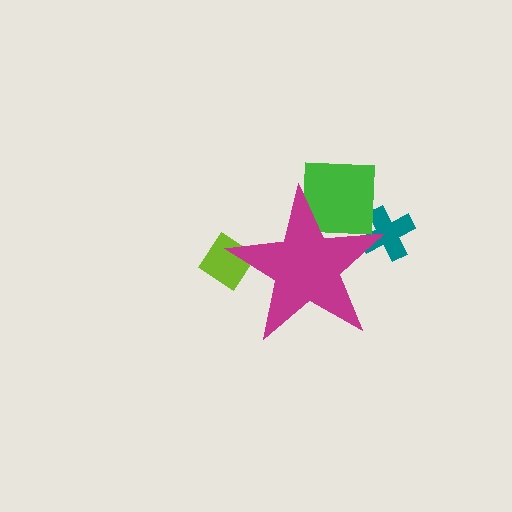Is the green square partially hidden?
Yes, the green square is partially hidden behind the magenta star.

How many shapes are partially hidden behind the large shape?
4 shapes are partially hidden.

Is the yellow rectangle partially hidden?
Yes, the yellow rectangle is partially hidden behind the magenta star.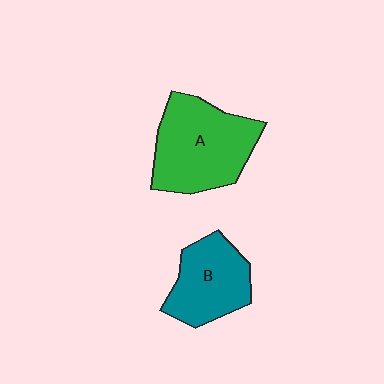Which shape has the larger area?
Shape A (green).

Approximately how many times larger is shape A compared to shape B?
Approximately 1.4 times.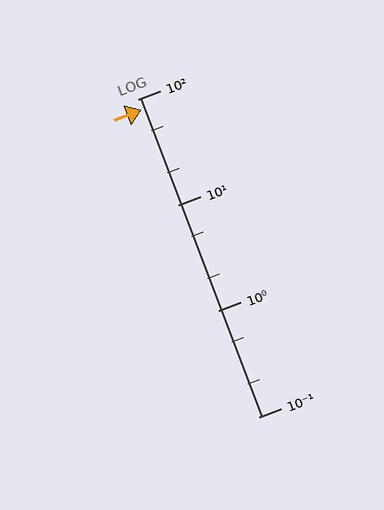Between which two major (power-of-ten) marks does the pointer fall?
The pointer is between 10 and 100.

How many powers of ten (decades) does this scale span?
The scale spans 3 decades, from 0.1 to 100.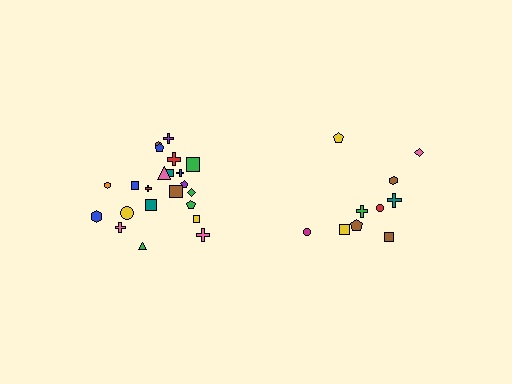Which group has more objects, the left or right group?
The left group.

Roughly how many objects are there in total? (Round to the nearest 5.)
Roughly 30 objects in total.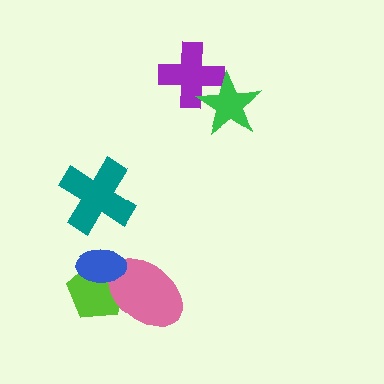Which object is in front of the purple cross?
The green star is in front of the purple cross.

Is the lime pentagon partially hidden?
Yes, it is partially covered by another shape.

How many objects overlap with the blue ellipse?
2 objects overlap with the blue ellipse.